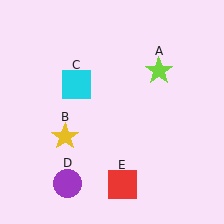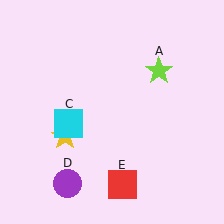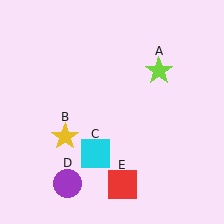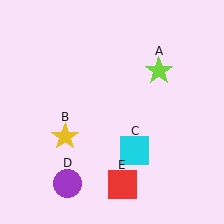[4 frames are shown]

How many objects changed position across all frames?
1 object changed position: cyan square (object C).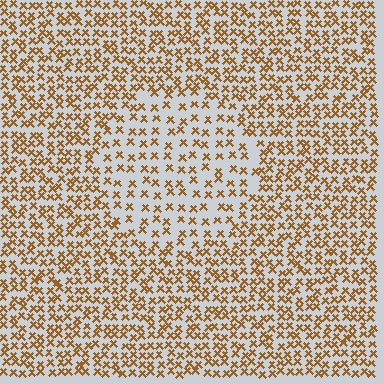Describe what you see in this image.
The image contains small brown elements arranged at two different densities. A circle-shaped region is visible where the elements are less densely packed than the surrounding area.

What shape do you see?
I see a circle.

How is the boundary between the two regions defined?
The boundary is defined by a change in element density (approximately 1.9x ratio). All elements are the same color, size, and shape.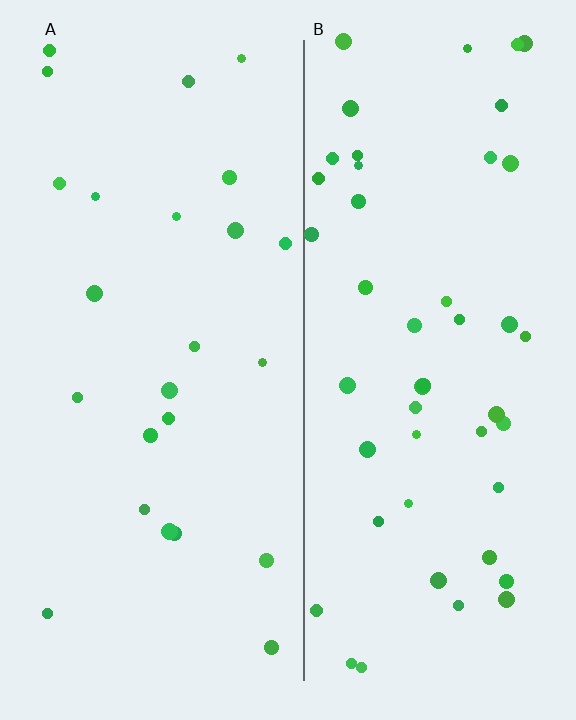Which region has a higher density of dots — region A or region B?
B (the right).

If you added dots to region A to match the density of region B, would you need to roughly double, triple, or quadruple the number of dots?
Approximately double.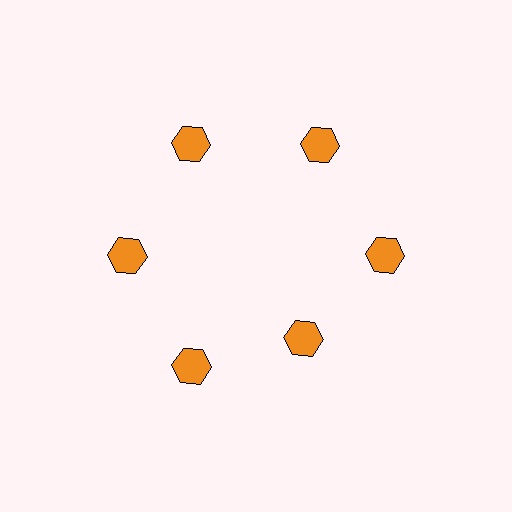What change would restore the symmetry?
The symmetry would be restored by moving it outward, back onto the ring so that all 6 hexagons sit at equal angles and equal distance from the center.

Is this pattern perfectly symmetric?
No. The 6 orange hexagons are arranged in a ring, but one element near the 5 o'clock position is pulled inward toward the center, breaking the 6-fold rotational symmetry.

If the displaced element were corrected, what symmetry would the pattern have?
It would have 6-fold rotational symmetry — the pattern would map onto itself every 60 degrees.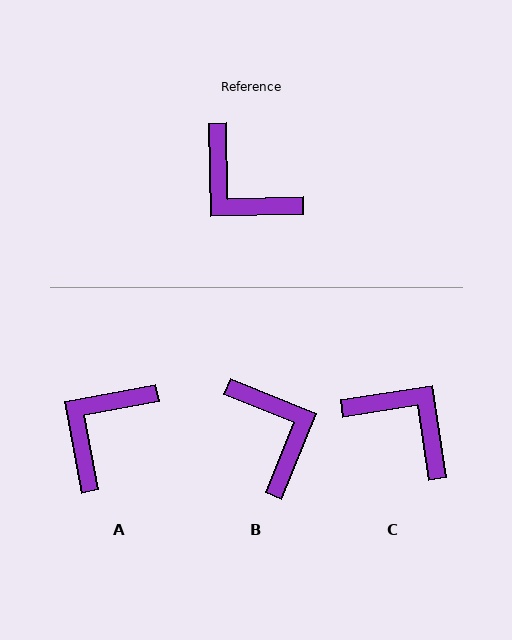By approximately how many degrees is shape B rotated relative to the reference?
Approximately 157 degrees counter-clockwise.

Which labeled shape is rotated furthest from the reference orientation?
C, about 173 degrees away.